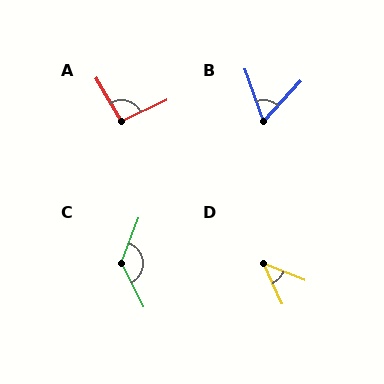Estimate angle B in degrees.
Approximately 62 degrees.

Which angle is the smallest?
D, at approximately 43 degrees.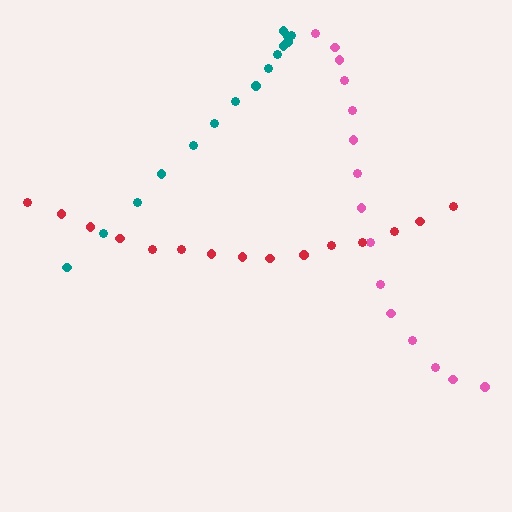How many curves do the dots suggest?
There are 3 distinct paths.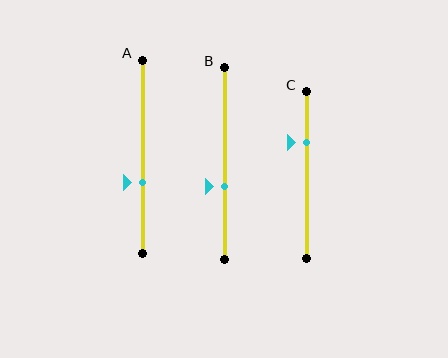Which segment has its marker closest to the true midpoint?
Segment B has its marker closest to the true midpoint.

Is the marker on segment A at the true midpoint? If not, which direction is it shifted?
No, the marker on segment A is shifted downward by about 13% of the segment length.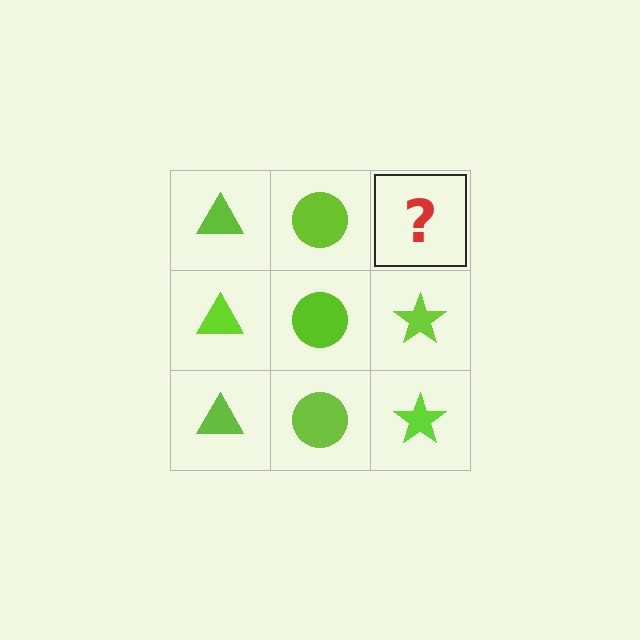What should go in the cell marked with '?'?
The missing cell should contain a lime star.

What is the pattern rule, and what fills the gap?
The rule is that each column has a consistent shape. The gap should be filled with a lime star.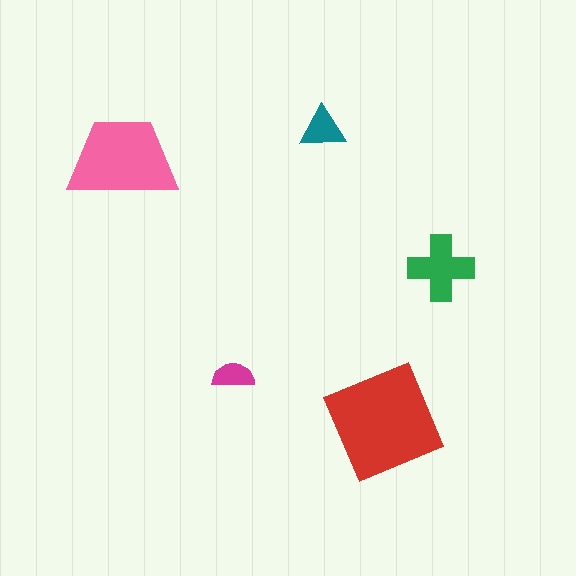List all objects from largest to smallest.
The red diamond, the pink trapezoid, the green cross, the teal triangle, the magenta semicircle.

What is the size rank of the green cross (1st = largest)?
3rd.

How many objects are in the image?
There are 5 objects in the image.